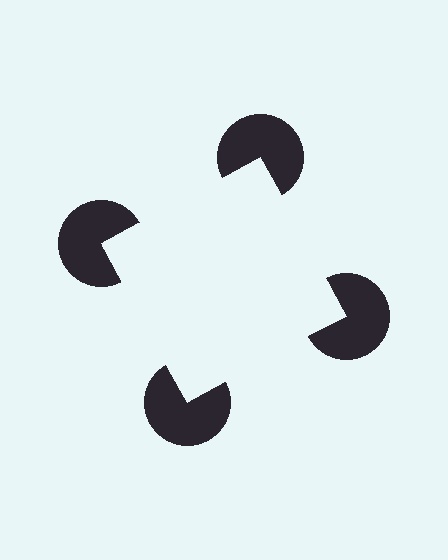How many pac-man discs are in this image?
There are 4 — one at each vertex of the illusory square.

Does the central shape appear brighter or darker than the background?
It typically appears slightly brighter than the background, even though no actual brightness change is drawn.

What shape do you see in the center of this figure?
An illusory square — its edges are inferred from the aligned wedge cuts in the pac-man discs, not physically drawn.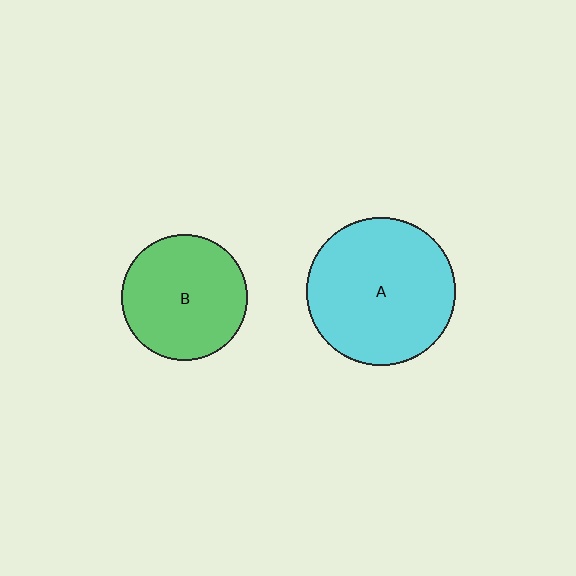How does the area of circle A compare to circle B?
Approximately 1.4 times.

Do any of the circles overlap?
No, none of the circles overlap.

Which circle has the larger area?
Circle A (cyan).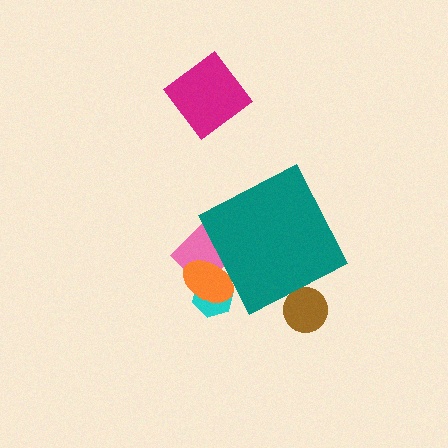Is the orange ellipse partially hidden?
Yes, the orange ellipse is partially hidden behind the teal diamond.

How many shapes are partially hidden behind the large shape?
4 shapes are partially hidden.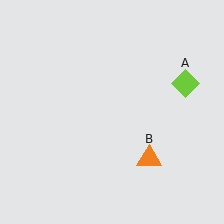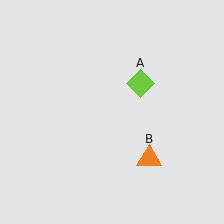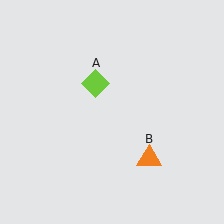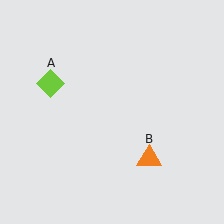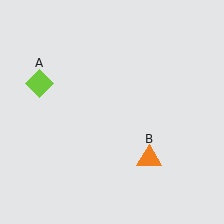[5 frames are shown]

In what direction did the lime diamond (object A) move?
The lime diamond (object A) moved left.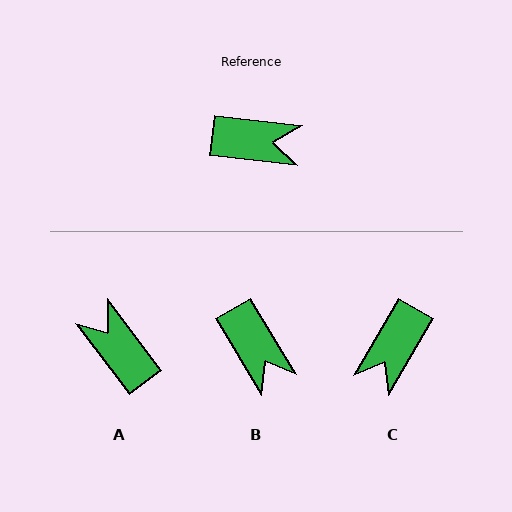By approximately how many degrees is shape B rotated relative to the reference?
Approximately 52 degrees clockwise.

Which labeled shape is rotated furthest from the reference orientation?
A, about 133 degrees away.